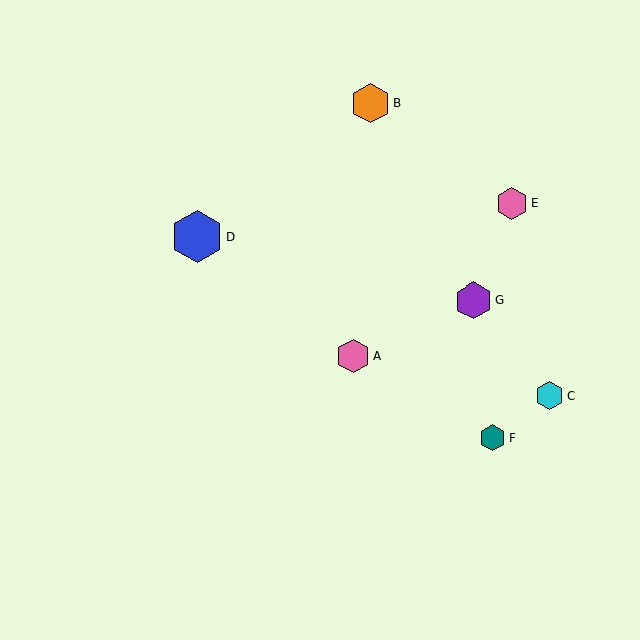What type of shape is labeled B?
Shape B is an orange hexagon.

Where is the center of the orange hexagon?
The center of the orange hexagon is at (371, 103).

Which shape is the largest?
The blue hexagon (labeled D) is the largest.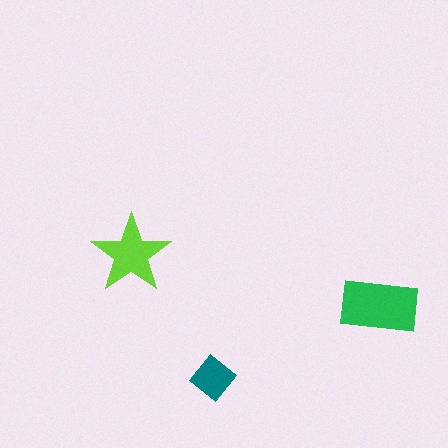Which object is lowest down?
The teal diamond is bottommost.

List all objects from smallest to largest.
The teal diamond, the lime star, the green rectangle.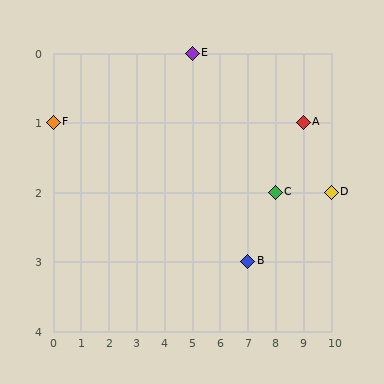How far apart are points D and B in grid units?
Points D and B are 3 columns and 1 row apart (about 3.2 grid units diagonally).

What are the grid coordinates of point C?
Point C is at grid coordinates (8, 2).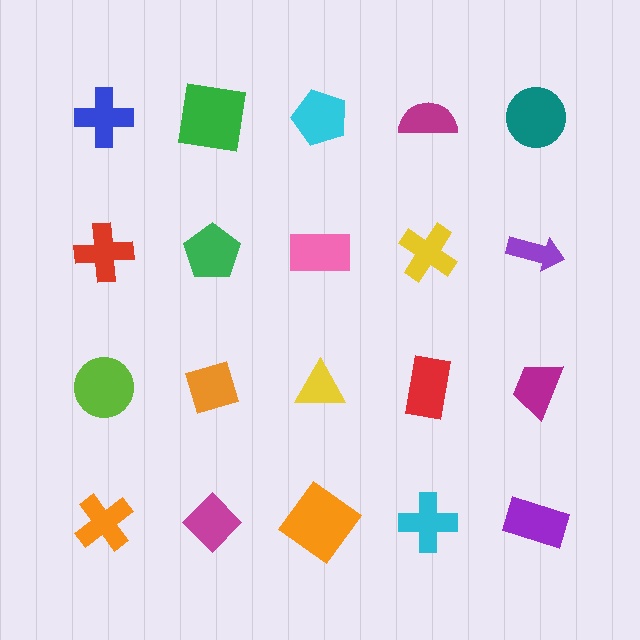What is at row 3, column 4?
A red rectangle.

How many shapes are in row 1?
5 shapes.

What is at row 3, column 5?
A magenta trapezoid.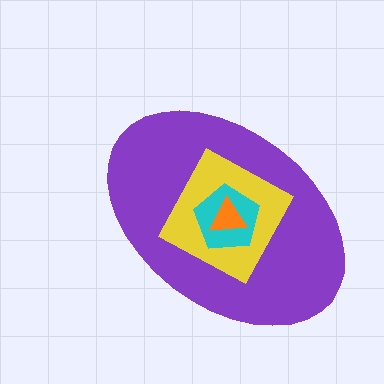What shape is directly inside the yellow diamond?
The cyan pentagon.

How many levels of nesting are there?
4.